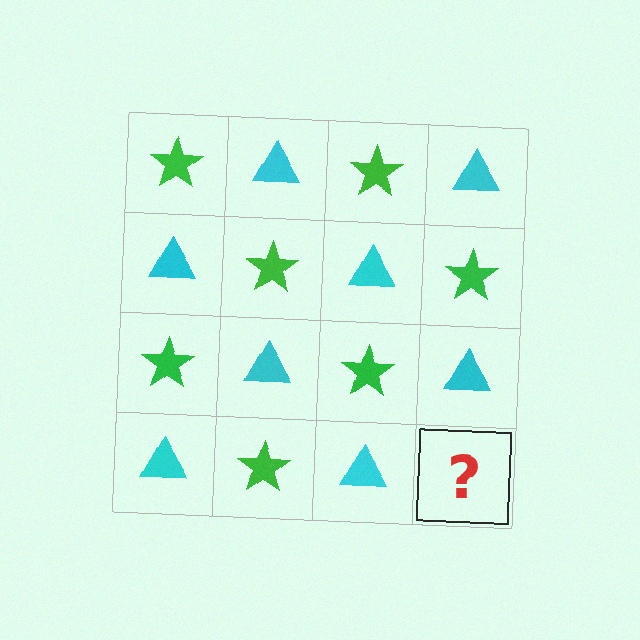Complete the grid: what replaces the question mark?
The question mark should be replaced with a green star.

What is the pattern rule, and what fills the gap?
The rule is that it alternates green star and cyan triangle in a checkerboard pattern. The gap should be filled with a green star.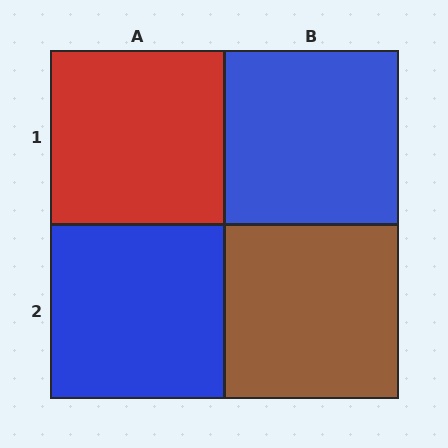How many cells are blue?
2 cells are blue.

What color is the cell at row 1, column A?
Red.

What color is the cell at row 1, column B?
Blue.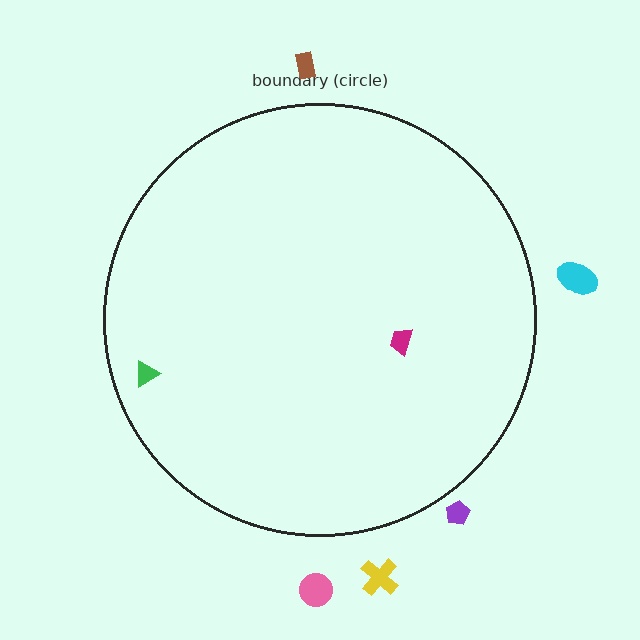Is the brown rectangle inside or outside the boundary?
Outside.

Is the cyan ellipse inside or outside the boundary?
Outside.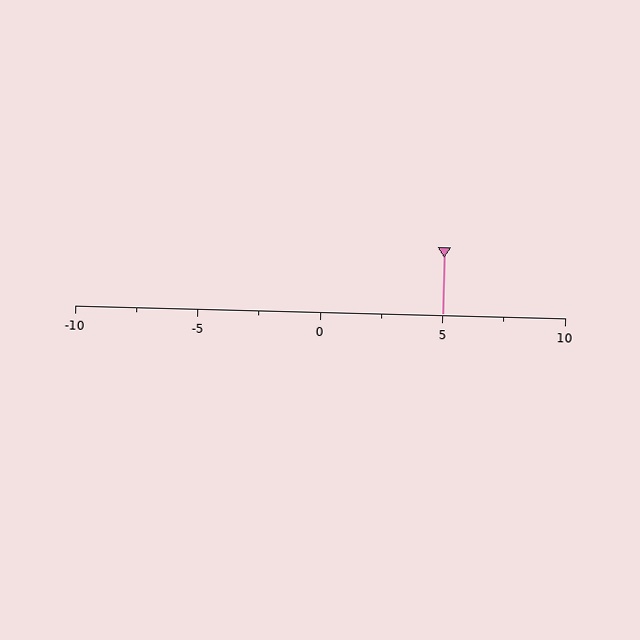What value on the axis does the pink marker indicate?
The marker indicates approximately 5.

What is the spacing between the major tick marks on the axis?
The major ticks are spaced 5 apart.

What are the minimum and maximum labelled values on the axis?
The axis runs from -10 to 10.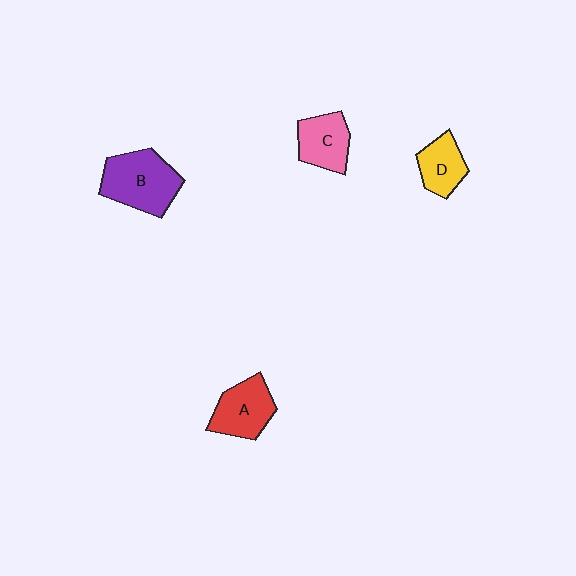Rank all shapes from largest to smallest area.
From largest to smallest: B (purple), A (red), C (pink), D (yellow).